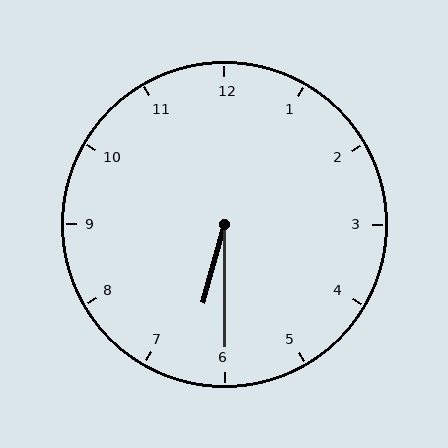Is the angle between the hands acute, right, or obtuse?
It is acute.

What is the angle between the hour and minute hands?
Approximately 15 degrees.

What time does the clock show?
6:30.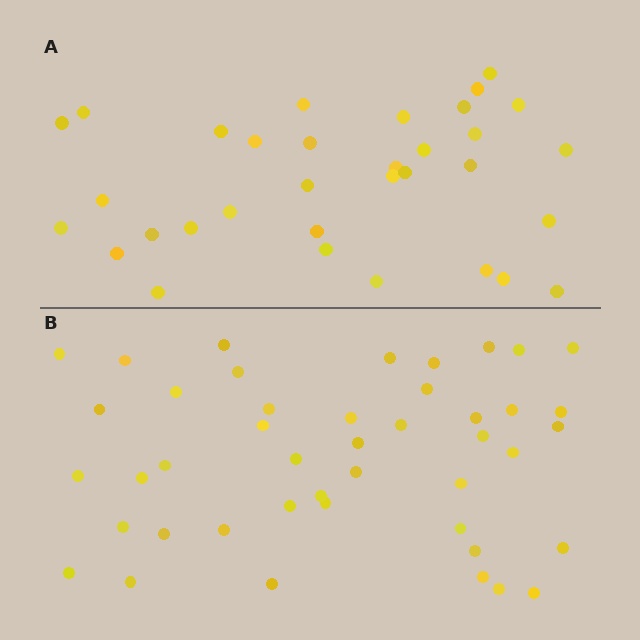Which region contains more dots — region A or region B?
Region B (the bottom region) has more dots.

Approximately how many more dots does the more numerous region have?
Region B has roughly 12 or so more dots than region A.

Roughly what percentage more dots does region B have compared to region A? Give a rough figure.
About 35% more.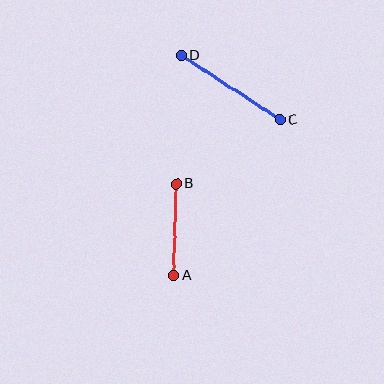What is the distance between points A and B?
The distance is approximately 92 pixels.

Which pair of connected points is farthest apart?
Points C and D are farthest apart.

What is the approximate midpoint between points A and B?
The midpoint is at approximately (175, 230) pixels.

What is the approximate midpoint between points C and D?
The midpoint is at approximately (231, 88) pixels.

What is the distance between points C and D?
The distance is approximately 117 pixels.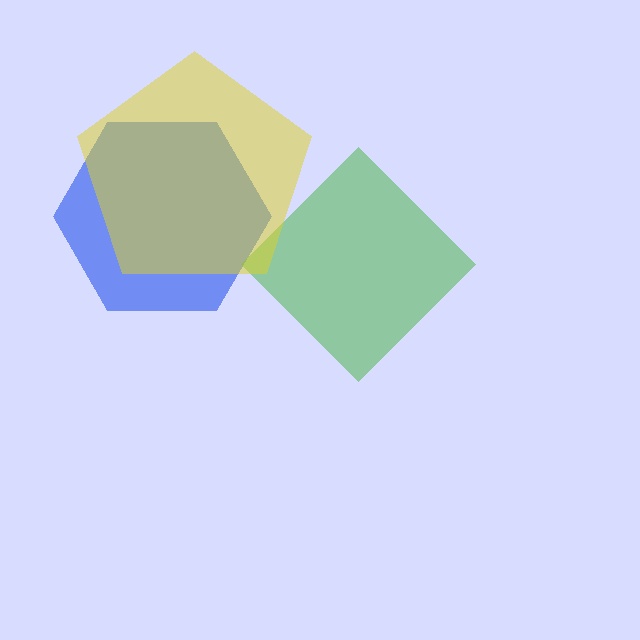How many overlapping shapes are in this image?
There are 3 overlapping shapes in the image.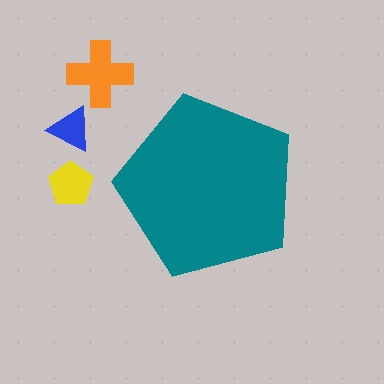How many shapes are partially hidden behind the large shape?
0 shapes are partially hidden.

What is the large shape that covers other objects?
A teal pentagon.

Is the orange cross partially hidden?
No, the orange cross is fully visible.